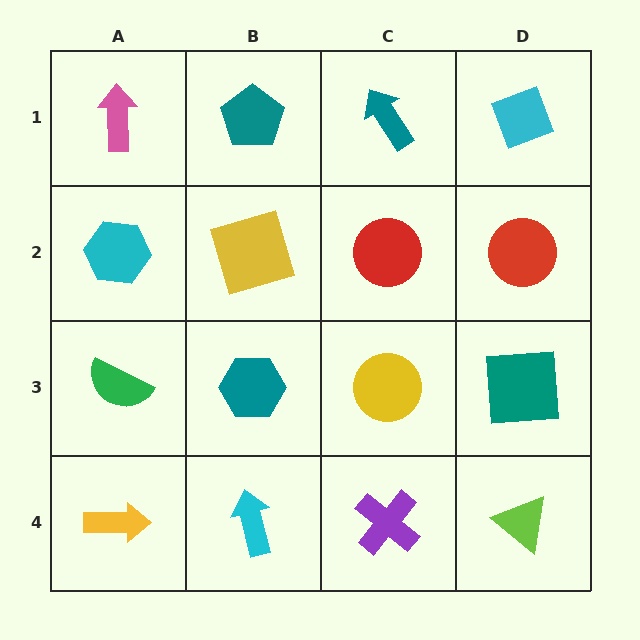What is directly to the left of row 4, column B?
A yellow arrow.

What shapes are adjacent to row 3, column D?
A red circle (row 2, column D), a lime triangle (row 4, column D), a yellow circle (row 3, column C).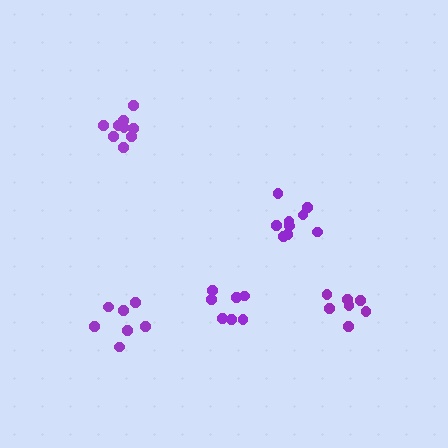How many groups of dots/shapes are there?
There are 5 groups.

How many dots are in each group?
Group 1: 9 dots, Group 2: 7 dots, Group 3: 7 dots, Group 4: 9 dots, Group 5: 7 dots (39 total).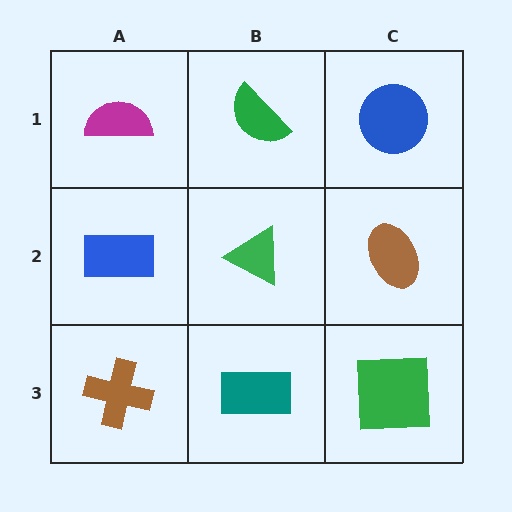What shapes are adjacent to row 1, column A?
A blue rectangle (row 2, column A), a green semicircle (row 1, column B).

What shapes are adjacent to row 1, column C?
A brown ellipse (row 2, column C), a green semicircle (row 1, column B).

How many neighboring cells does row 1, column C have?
2.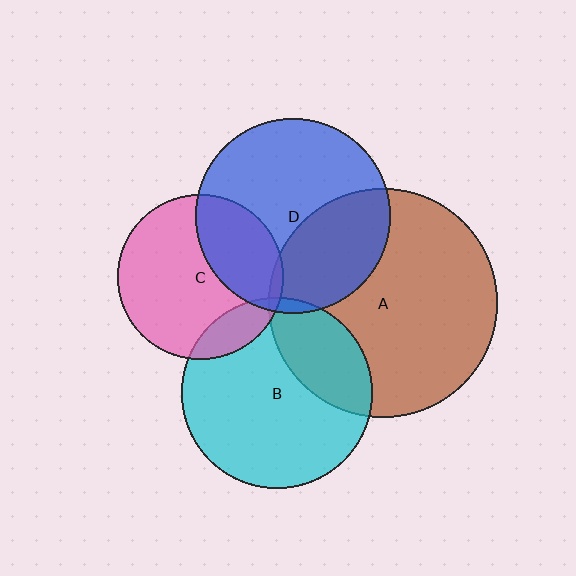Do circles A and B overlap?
Yes.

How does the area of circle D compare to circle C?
Approximately 1.4 times.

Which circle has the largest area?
Circle A (brown).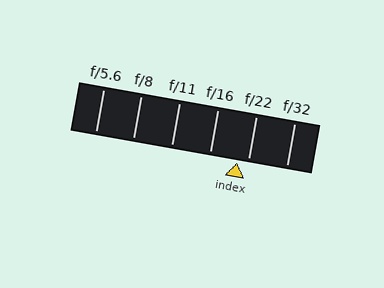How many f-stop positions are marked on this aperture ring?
There are 6 f-stop positions marked.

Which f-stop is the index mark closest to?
The index mark is closest to f/22.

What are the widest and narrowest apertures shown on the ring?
The widest aperture shown is f/5.6 and the narrowest is f/32.